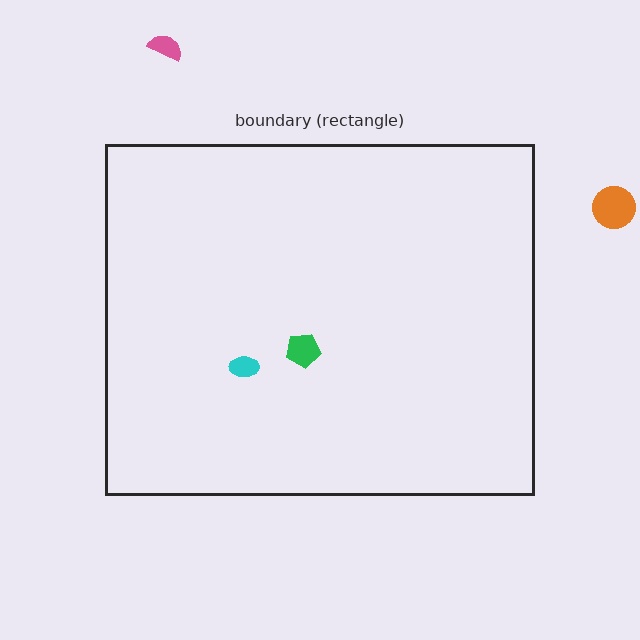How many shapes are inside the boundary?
2 inside, 2 outside.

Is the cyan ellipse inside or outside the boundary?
Inside.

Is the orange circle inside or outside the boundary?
Outside.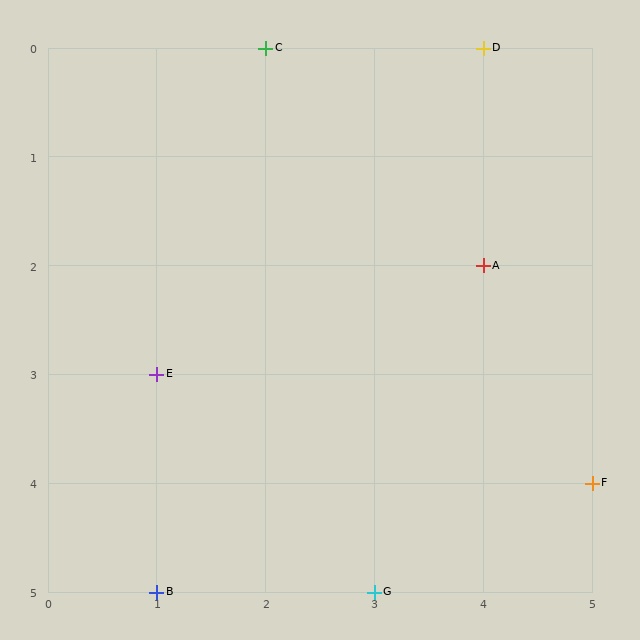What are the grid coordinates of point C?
Point C is at grid coordinates (2, 0).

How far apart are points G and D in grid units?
Points G and D are 1 column and 5 rows apart (about 5.1 grid units diagonally).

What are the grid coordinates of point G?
Point G is at grid coordinates (3, 5).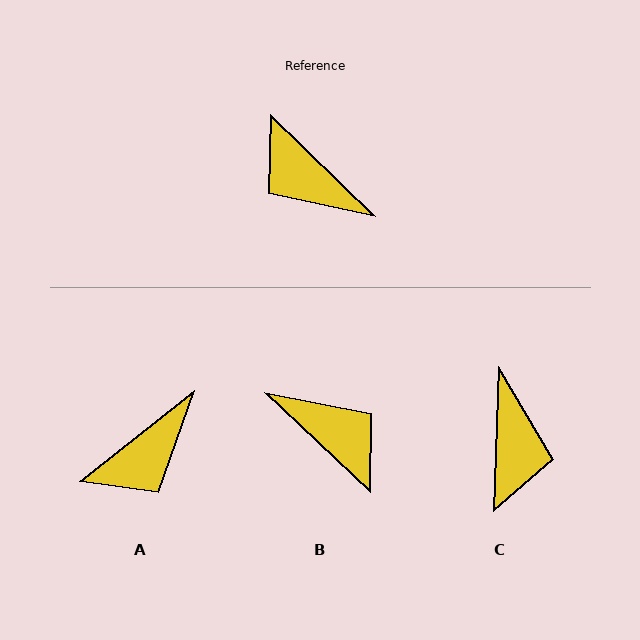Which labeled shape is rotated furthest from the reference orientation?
B, about 180 degrees away.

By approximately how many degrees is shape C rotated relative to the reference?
Approximately 132 degrees counter-clockwise.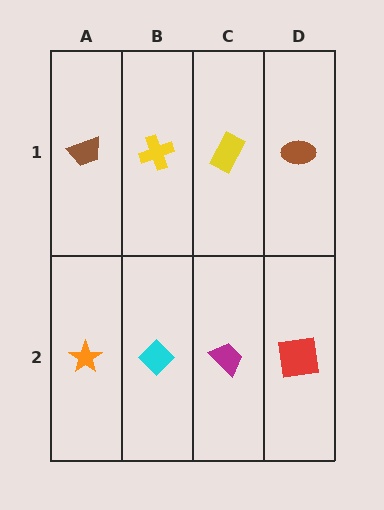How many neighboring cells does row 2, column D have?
2.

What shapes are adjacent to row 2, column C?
A yellow rectangle (row 1, column C), a cyan diamond (row 2, column B), a red square (row 2, column D).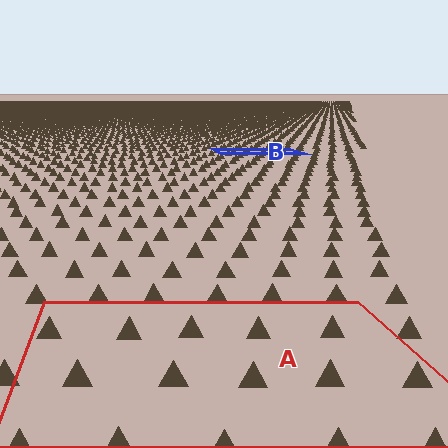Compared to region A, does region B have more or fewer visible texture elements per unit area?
Region B has more texture elements per unit area — they are packed more densely because it is farther away.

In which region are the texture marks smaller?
The texture marks are smaller in region B, because it is farther away.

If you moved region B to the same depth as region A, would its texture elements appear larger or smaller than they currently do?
They would appear larger. At a closer depth, the same texture elements are projected at a bigger on-screen size.